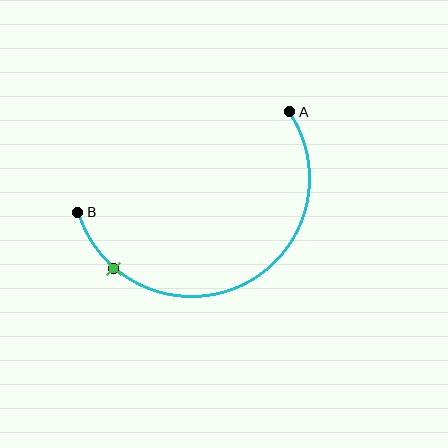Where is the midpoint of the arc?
The arc midpoint is the point on the curve farthest from the straight line joining A and B. It sits below that line.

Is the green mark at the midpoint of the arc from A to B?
No. The green mark lies on the arc but is closer to endpoint B. The arc midpoint would be at the point on the curve equidistant along the arc from both A and B.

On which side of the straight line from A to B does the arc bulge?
The arc bulges below the straight line connecting A and B.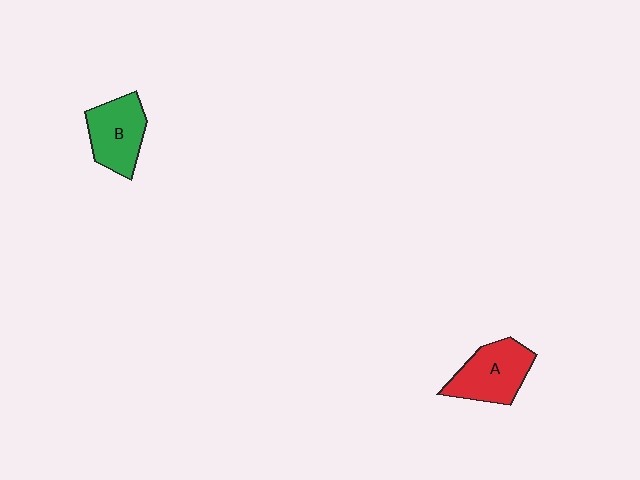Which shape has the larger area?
Shape A (red).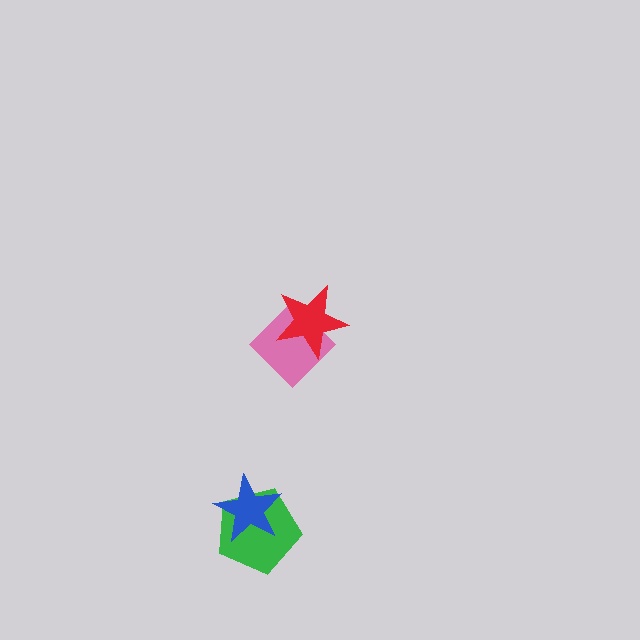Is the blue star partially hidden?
No, no other shape covers it.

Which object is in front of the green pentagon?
The blue star is in front of the green pentagon.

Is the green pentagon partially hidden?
Yes, it is partially covered by another shape.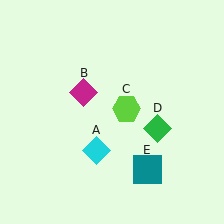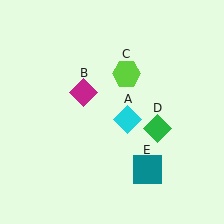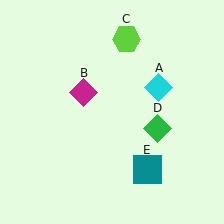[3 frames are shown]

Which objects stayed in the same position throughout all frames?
Magenta diamond (object B) and green diamond (object D) and teal square (object E) remained stationary.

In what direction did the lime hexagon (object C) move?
The lime hexagon (object C) moved up.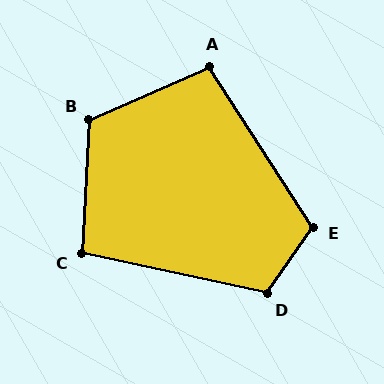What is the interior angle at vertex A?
Approximately 99 degrees (obtuse).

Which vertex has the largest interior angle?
B, at approximately 117 degrees.